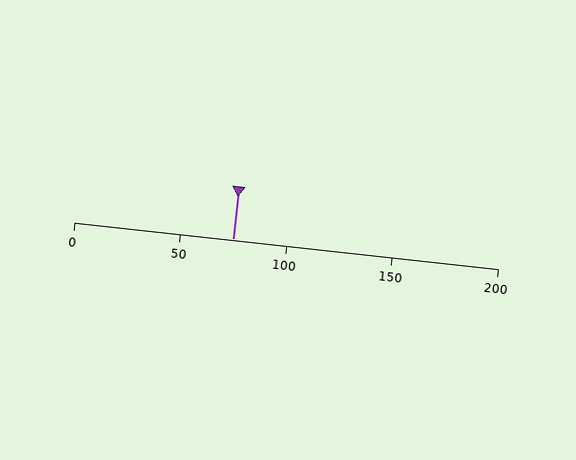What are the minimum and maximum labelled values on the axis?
The axis runs from 0 to 200.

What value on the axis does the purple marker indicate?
The marker indicates approximately 75.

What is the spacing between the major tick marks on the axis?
The major ticks are spaced 50 apart.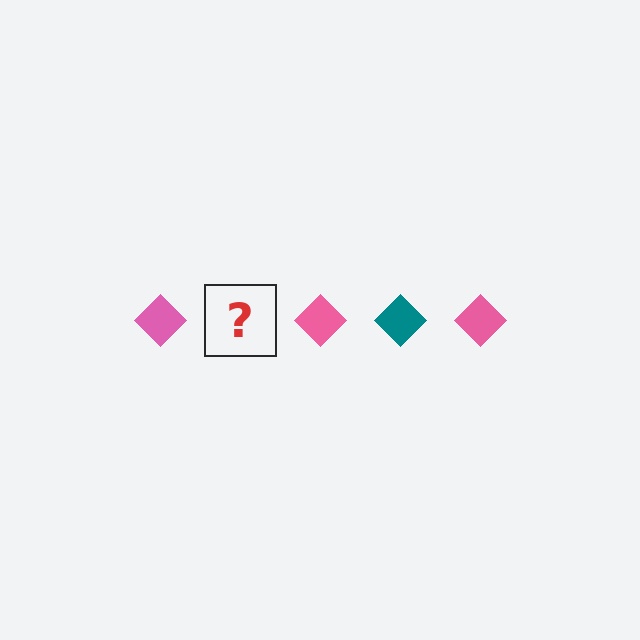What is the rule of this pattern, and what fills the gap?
The rule is that the pattern cycles through pink, teal diamonds. The gap should be filled with a teal diamond.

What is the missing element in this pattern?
The missing element is a teal diamond.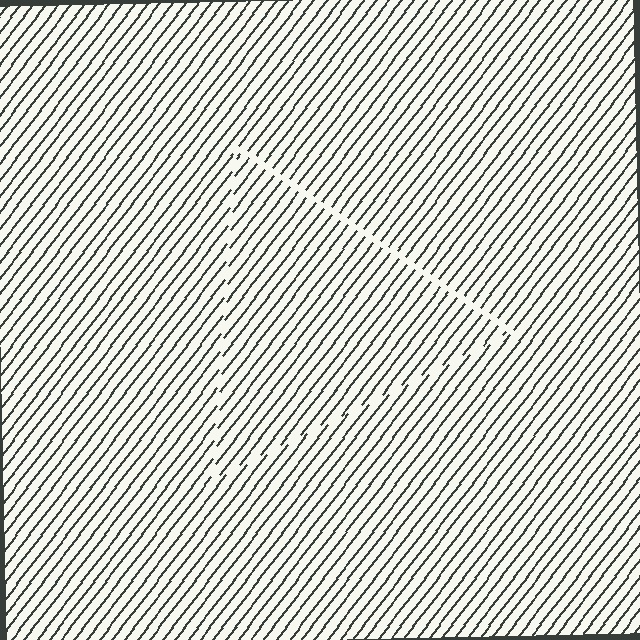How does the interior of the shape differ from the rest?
The interior of the shape contains the same grating, shifted by half a period — the contour is defined by the phase discontinuity where line-ends from the inner and outer gratings abut.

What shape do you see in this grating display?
An illusory triangle. The interior of the shape contains the same grating, shifted by half a period — the contour is defined by the phase discontinuity where line-ends from the inner and outer gratings abut.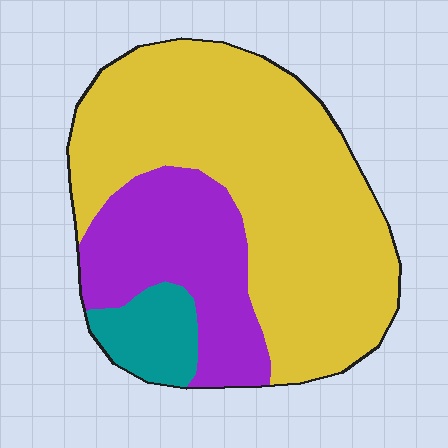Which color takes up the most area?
Yellow, at roughly 65%.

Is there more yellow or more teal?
Yellow.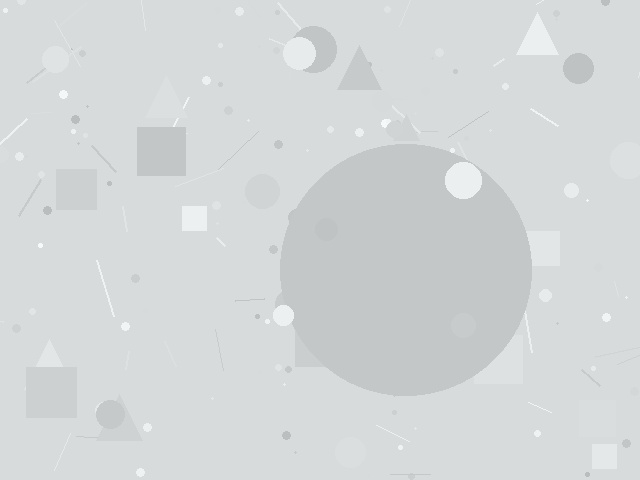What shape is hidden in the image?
A circle is hidden in the image.